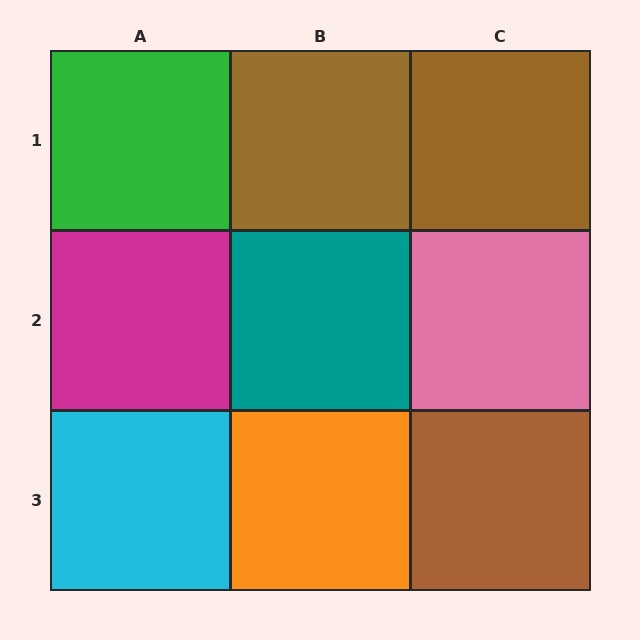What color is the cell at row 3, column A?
Cyan.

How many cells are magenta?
1 cell is magenta.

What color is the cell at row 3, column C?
Brown.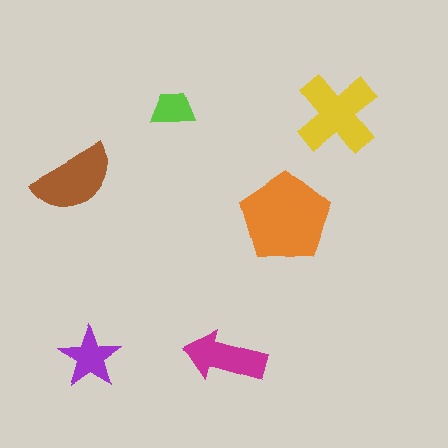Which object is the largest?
The orange pentagon.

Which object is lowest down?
The magenta arrow is bottommost.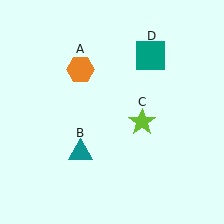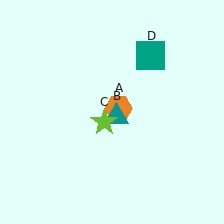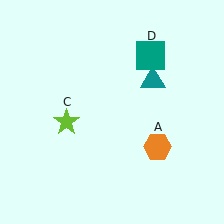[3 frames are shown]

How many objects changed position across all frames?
3 objects changed position: orange hexagon (object A), teal triangle (object B), lime star (object C).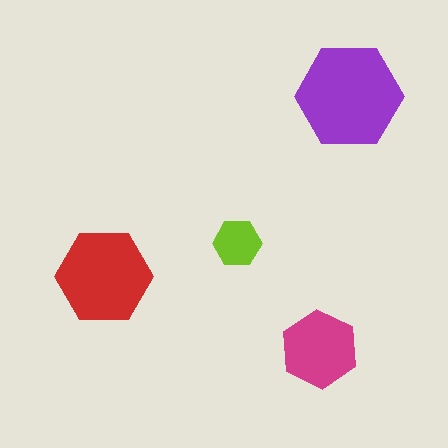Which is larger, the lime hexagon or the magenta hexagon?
The magenta one.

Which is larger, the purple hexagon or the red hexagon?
The purple one.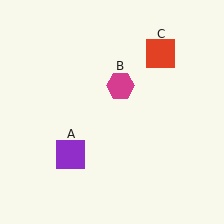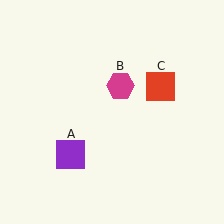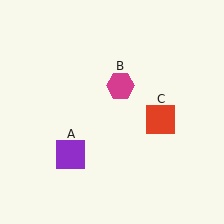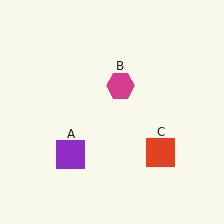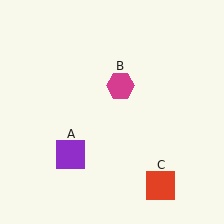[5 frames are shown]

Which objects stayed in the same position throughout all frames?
Purple square (object A) and magenta hexagon (object B) remained stationary.